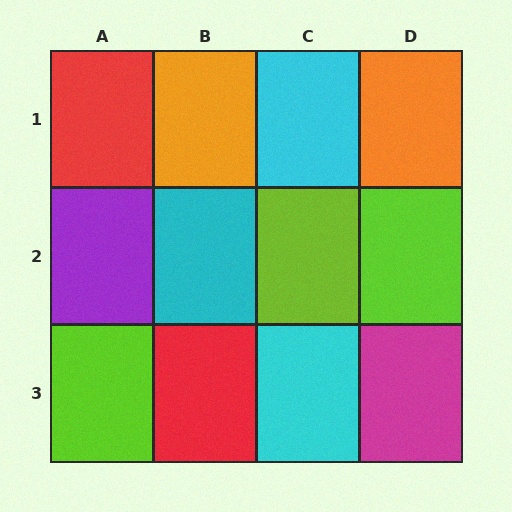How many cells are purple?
1 cell is purple.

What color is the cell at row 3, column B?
Red.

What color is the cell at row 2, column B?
Cyan.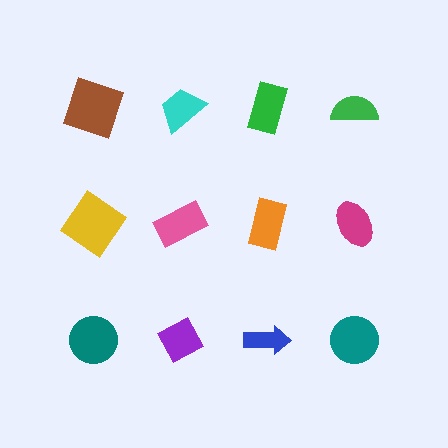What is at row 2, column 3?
An orange rectangle.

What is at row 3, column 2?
A purple diamond.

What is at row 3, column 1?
A teal circle.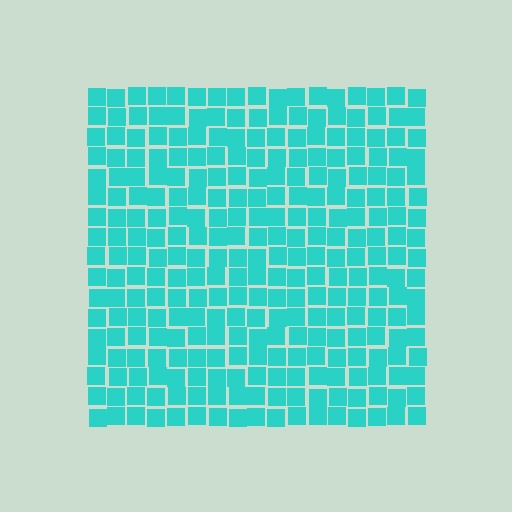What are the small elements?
The small elements are squares.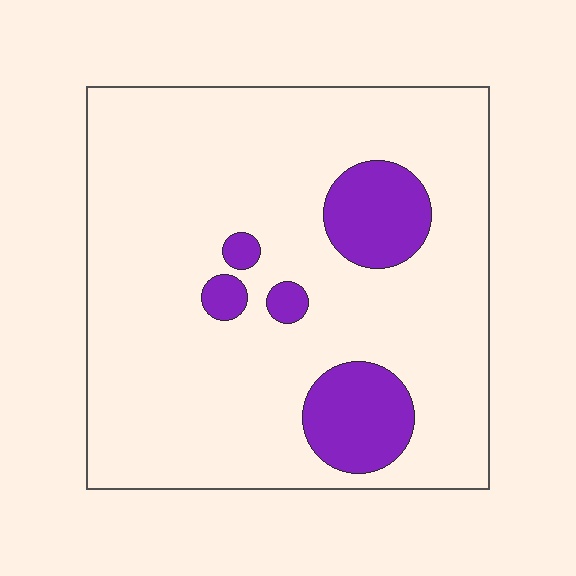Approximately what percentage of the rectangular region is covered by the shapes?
Approximately 15%.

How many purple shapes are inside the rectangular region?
5.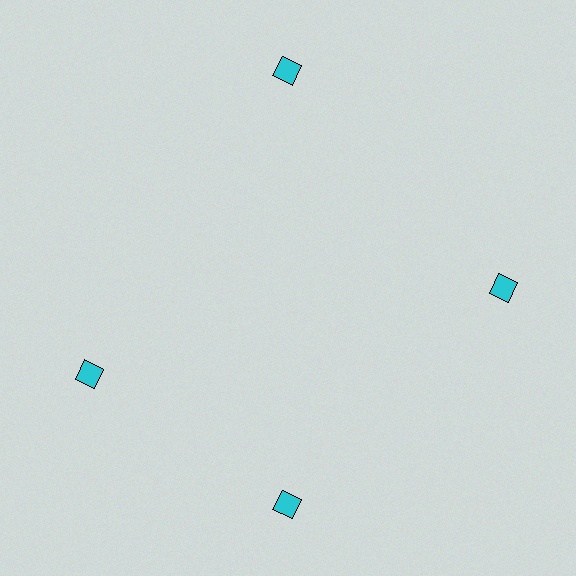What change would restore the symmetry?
The symmetry would be restored by rotating it back into even spacing with its neighbors so that all 4 squares sit at equal angles and equal distance from the center.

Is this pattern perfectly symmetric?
No. The 4 cyan squares are arranged in a ring, but one element near the 9 o'clock position is rotated out of alignment along the ring, breaking the 4-fold rotational symmetry.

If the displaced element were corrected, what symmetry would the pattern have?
It would have 4-fold rotational symmetry — the pattern would map onto itself every 90 degrees.